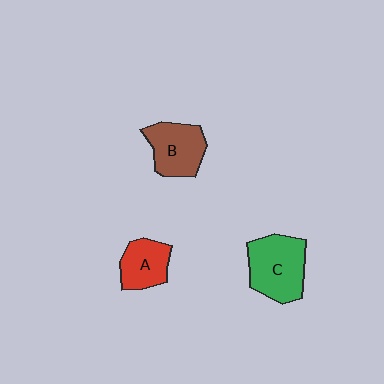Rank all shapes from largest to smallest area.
From largest to smallest: C (green), B (brown), A (red).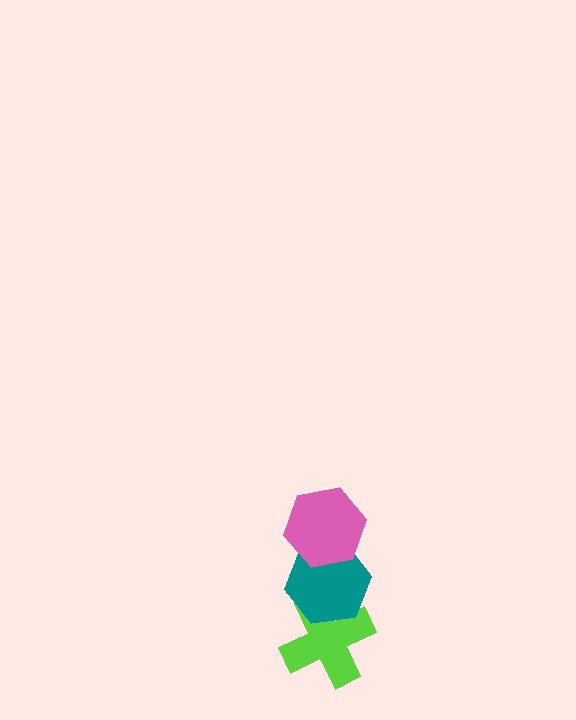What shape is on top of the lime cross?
The teal hexagon is on top of the lime cross.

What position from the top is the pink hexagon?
The pink hexagon is 1st from the top.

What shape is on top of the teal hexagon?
The pink hexagon is on top of the teal hexagon.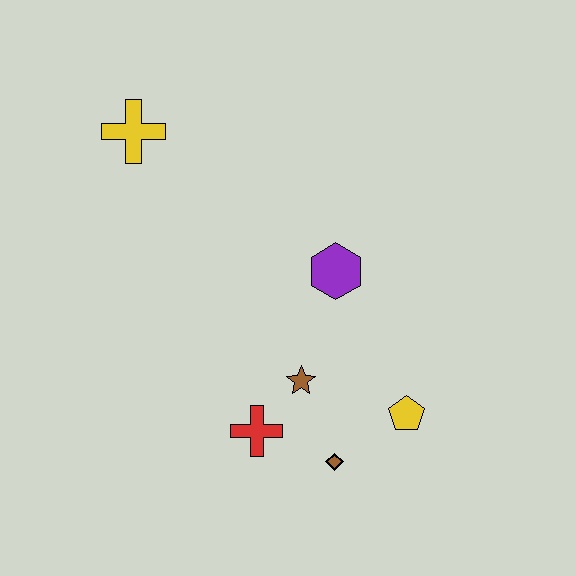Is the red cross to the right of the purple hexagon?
No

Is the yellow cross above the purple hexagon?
Yes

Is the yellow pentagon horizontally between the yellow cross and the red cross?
No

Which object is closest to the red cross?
The brown star is closest to the red cross.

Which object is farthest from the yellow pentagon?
The yellow cross is farthest from the yellow pentagon.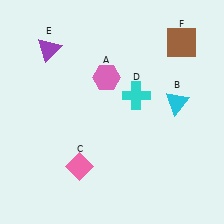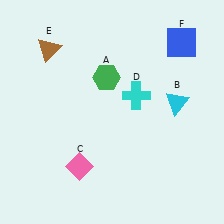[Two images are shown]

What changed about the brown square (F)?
In Image 1, F is brown. In Image 2, it changed to blue.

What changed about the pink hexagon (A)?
In Image 1, A is pink. In Image 2, it changed to green.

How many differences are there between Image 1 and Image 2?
There are 3 differences between the two images.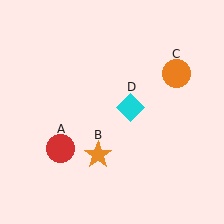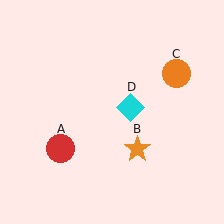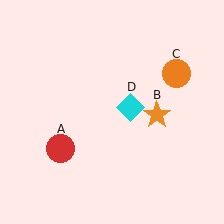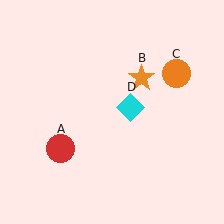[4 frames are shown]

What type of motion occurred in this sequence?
The orange star (object B) rotated counterclockwise around the center of the scene.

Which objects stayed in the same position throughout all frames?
Red circle (object A) and orange circle (object C) and cyan diamond (object D) remained stationary.